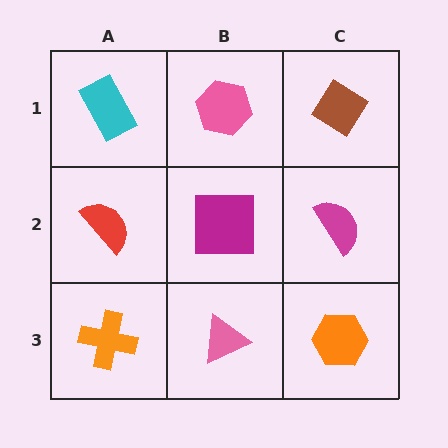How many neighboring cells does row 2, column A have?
3.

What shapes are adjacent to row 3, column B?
A magenta square (row 2, column B), an orange cross (row 3, column A), an orange hexagon (row 3, column C).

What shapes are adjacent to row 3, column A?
A red semicircle (row 2, column A), a pink triangle (row 3, column B).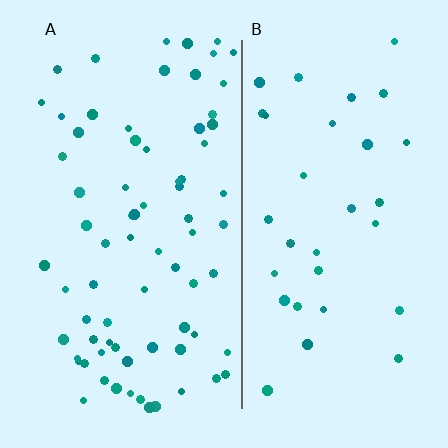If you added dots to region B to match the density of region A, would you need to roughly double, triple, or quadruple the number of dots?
Approximately double.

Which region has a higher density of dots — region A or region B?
A (the left).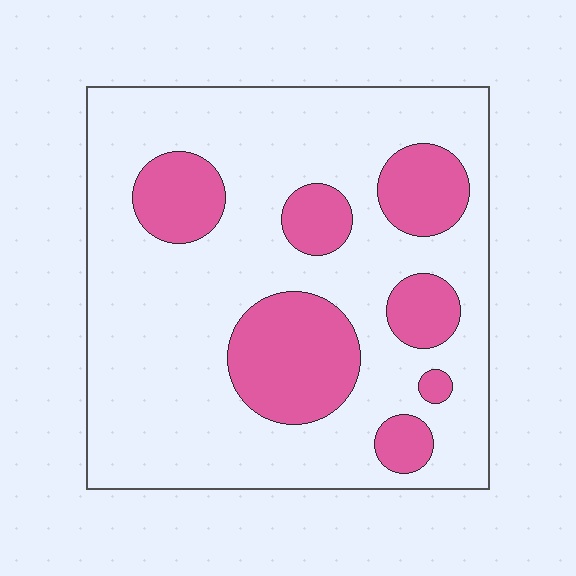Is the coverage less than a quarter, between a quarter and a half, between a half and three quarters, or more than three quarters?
Less than a quarter.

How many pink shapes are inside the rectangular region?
7.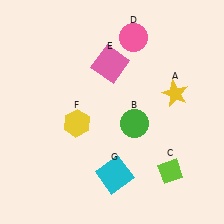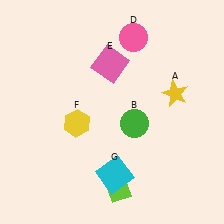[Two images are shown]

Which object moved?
The lime diamond (C) moved left.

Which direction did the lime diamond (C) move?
The lime diamond (C) moved left.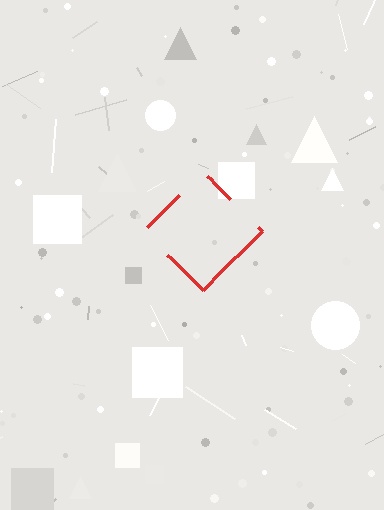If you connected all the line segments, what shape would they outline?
They would outline a diamond.